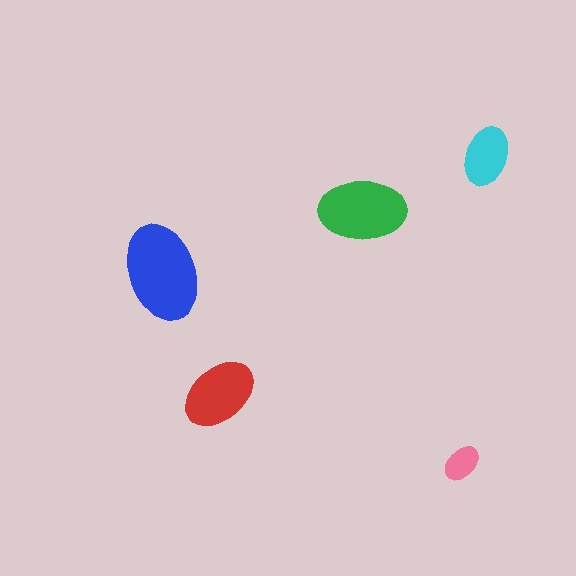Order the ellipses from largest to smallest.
the blue one, the green one, the red one, the cyan one, the pink one.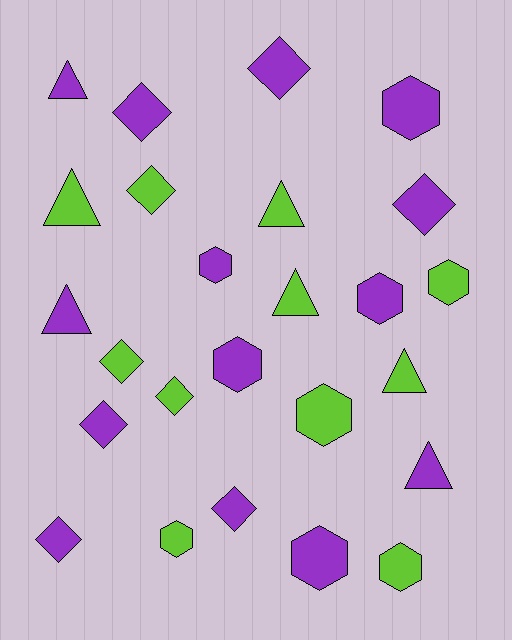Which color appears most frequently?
Purple, with 14 objects.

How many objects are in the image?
There are 25 objects.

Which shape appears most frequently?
Diamond, with 9 objects.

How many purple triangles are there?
There are 3 purple triangles.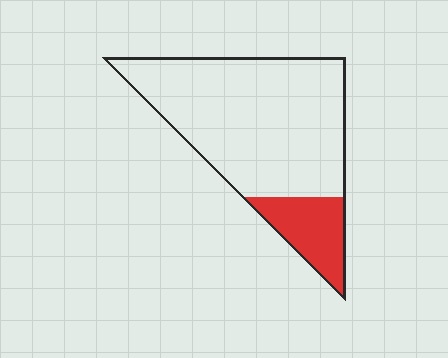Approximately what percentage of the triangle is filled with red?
Approximately 20%.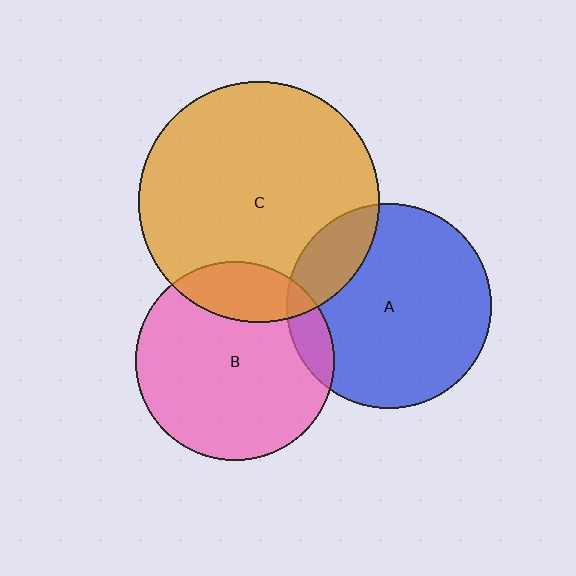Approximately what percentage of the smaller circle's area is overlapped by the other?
Approximately 20%.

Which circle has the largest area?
Circle C (orange).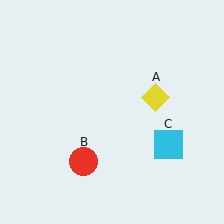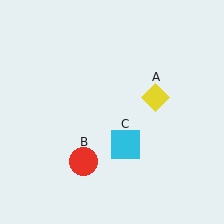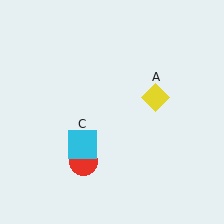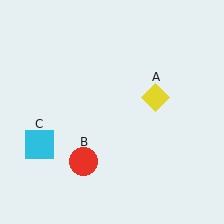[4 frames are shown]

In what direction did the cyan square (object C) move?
The cyan square (object C) moved left.